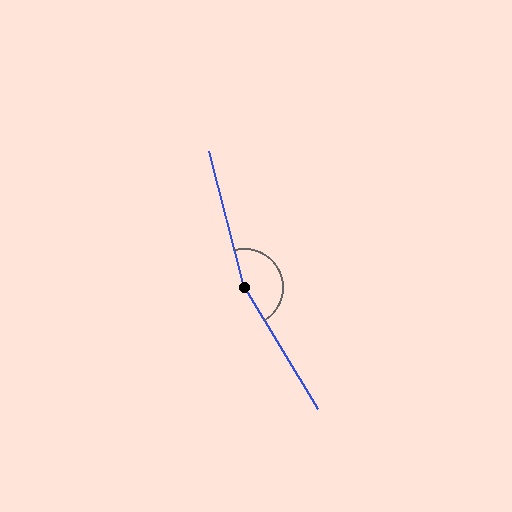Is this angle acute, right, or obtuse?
It is obtuse.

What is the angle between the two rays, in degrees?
Approximately 163 degrees.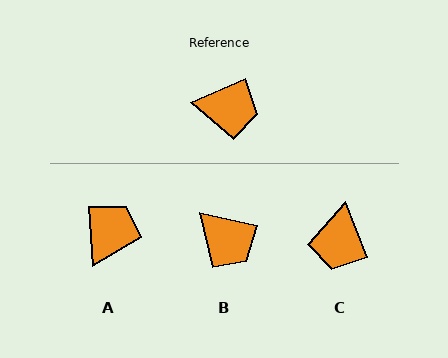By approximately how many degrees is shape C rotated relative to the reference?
Approximately 91 degrees clockwise.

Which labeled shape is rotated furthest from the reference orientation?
C, about 91 degrees away.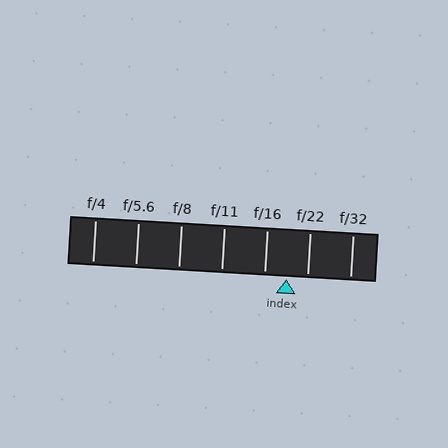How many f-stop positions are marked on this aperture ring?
There are 7 f-stop positions marked.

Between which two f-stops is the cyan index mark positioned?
The index mark is between f/16 and f/22.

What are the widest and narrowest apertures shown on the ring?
The widest aperture shown is f/4 and the narrowest is f/32.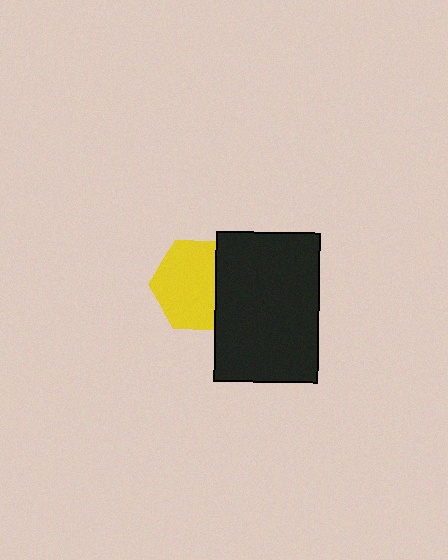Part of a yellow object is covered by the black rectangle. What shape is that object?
It is a hexagon.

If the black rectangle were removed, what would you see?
You would see the complete yellow hexagon.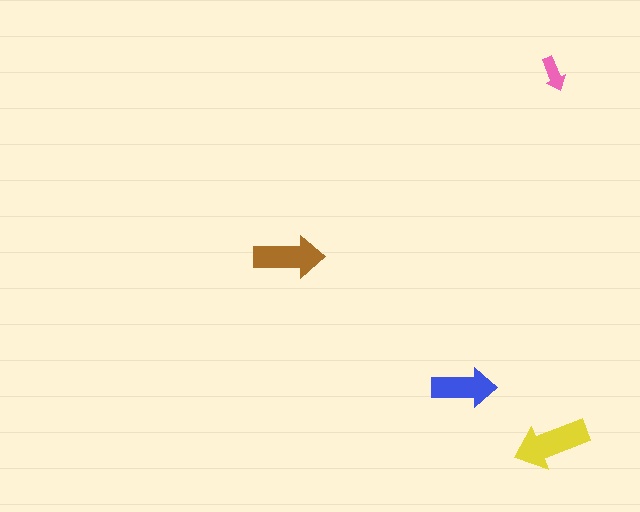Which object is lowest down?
The yellow arrow is bottommost.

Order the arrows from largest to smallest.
the yellow one, the brown one, the blue one, the pink one.